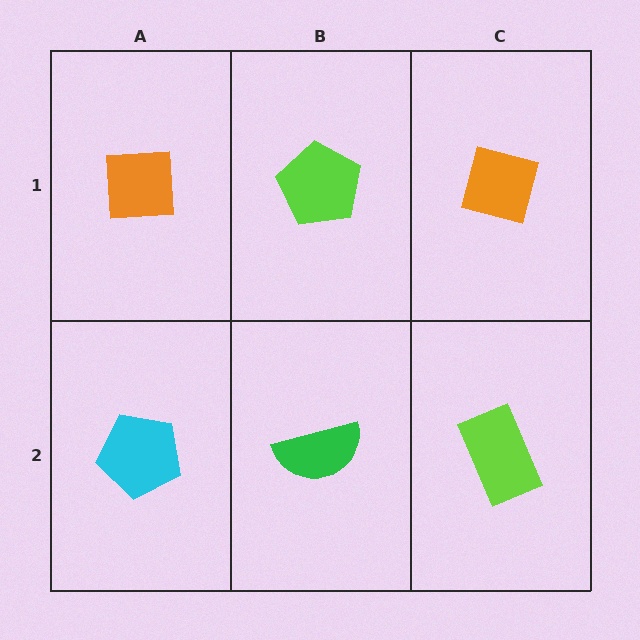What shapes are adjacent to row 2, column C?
An orange square (row 1, column C), a green semicircle (row 2, column B).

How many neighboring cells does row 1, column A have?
2.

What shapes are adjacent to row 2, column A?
An orange square (row 1, column A), a green semicircle (row 2, column B).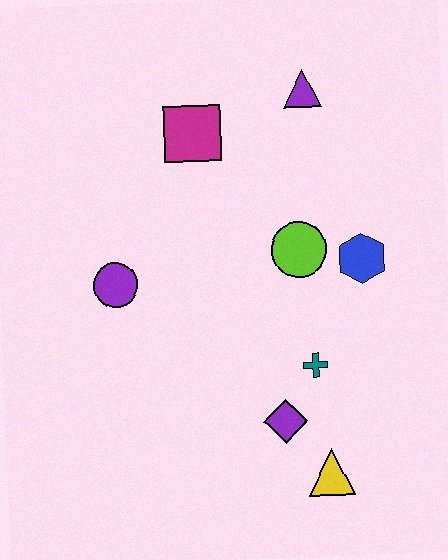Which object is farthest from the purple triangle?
The yellow triangle is farthest from the purple triangle.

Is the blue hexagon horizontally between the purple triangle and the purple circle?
No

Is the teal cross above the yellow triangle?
Yes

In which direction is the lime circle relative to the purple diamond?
The lime circle is above the purple diamond.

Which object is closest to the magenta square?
The purple triangle is closest to the magenta square.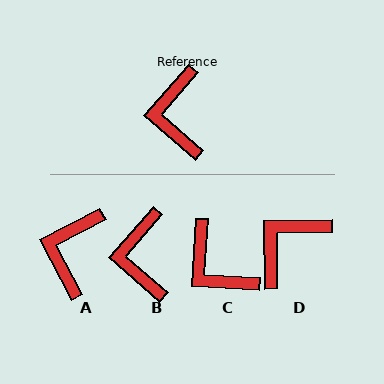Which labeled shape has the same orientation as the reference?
B.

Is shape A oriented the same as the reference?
No, it is off by about 22 degrees.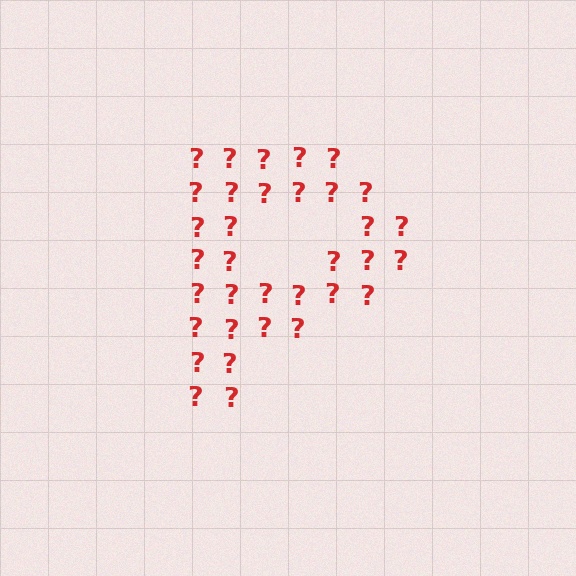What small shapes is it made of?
It is made of small question marks.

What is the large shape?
The large shape is the letter P.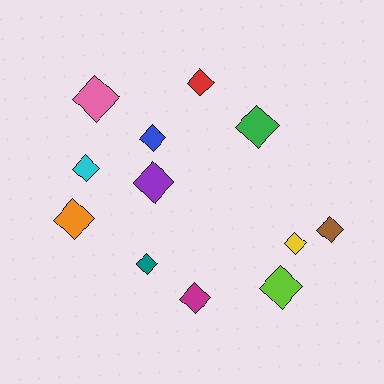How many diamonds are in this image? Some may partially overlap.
There are 12 diamonds.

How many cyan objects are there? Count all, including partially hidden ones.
There is 1 cyan object.